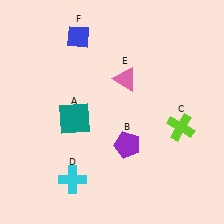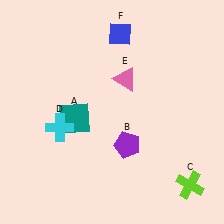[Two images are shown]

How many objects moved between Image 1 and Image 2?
3 objects moved between the two images.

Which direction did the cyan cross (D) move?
The cyan cross (D) moved up.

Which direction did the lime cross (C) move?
The lime cross (C) moved down.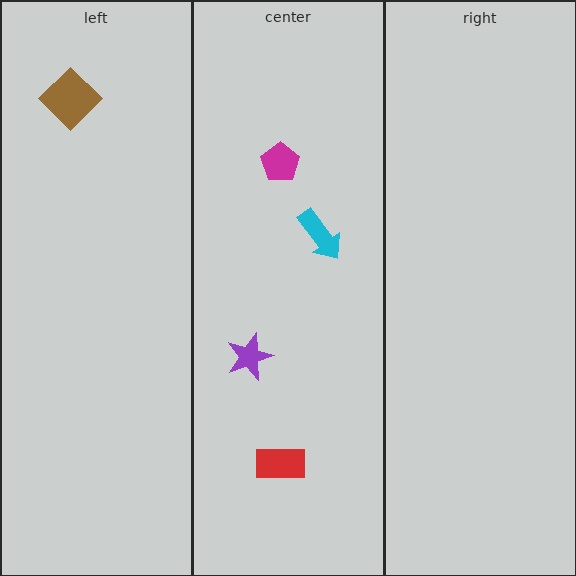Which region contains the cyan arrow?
The center region.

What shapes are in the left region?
The brown diamond.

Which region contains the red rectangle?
The center region.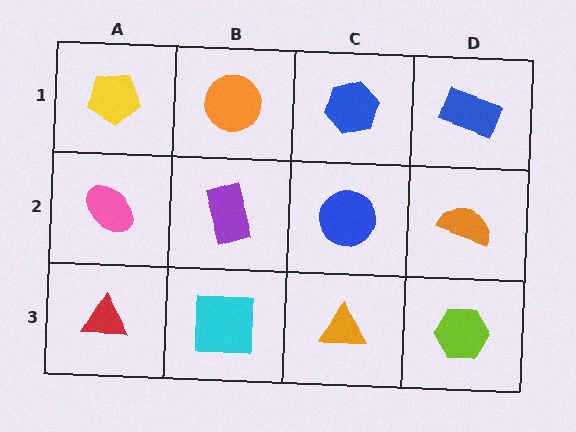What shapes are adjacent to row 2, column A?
A yellow pentagon (row 1, column A), a red triangle (row 3, column A), a purple rectangle (row 2, column B).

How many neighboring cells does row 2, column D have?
3.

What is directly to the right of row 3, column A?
A cyan square.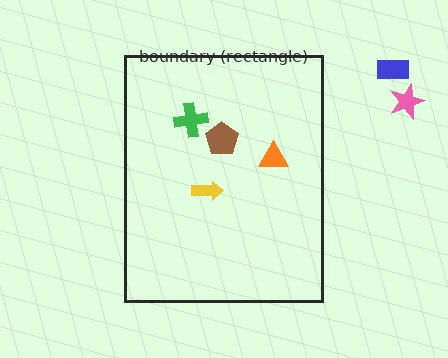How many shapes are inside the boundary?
4 inside, 2 outside.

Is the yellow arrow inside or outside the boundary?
Inside.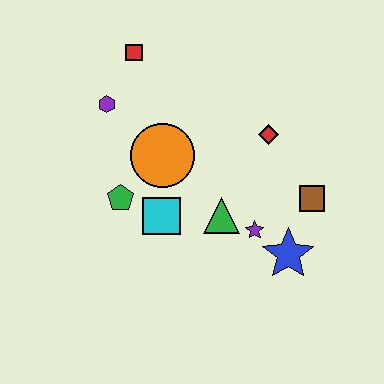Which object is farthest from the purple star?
The red square is farthest from the purple star.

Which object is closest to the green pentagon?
The cyan square is closest to the green pentagon.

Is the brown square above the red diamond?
No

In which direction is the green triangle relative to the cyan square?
The green triangle is to the right of the cyan square.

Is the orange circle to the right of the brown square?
No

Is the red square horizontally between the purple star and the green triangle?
No